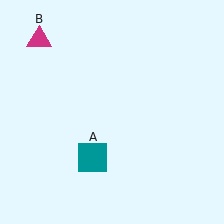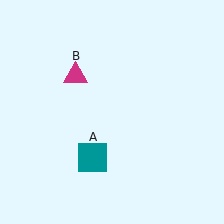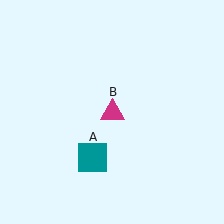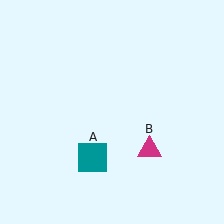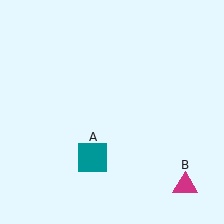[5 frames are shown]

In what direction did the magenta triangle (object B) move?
The magenta triangle (object B) moved down and to the right.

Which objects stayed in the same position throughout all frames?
Teal square (object A) remained stationary.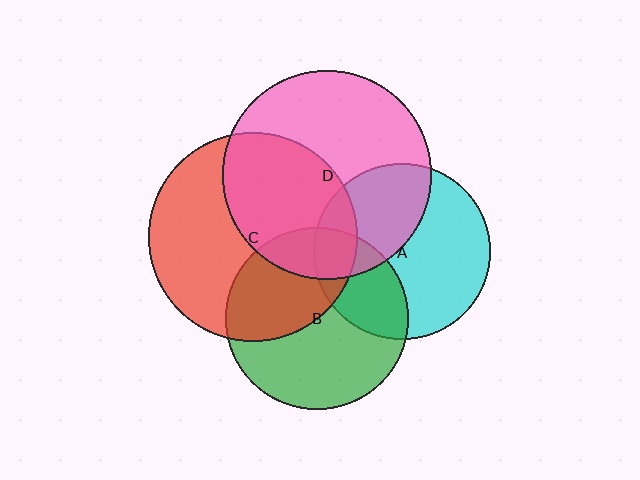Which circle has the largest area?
Circle C (red).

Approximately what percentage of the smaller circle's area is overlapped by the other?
Approximately 15%.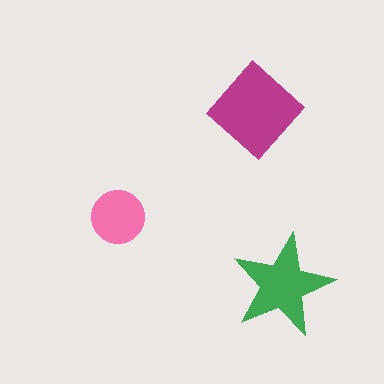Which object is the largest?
The magenta diamond.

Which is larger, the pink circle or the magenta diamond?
The magenta diamond.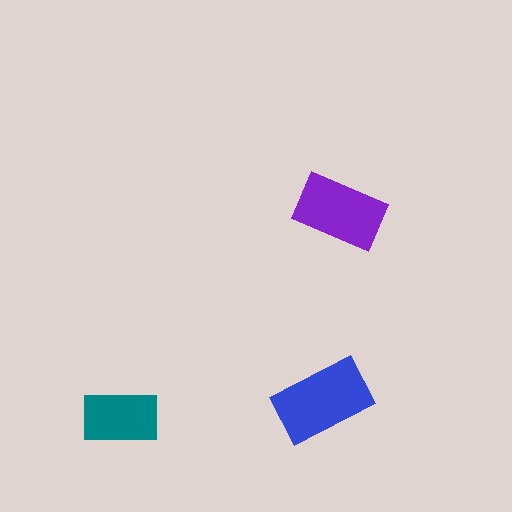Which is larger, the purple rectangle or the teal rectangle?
The purple one.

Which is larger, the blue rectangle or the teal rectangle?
The blue one.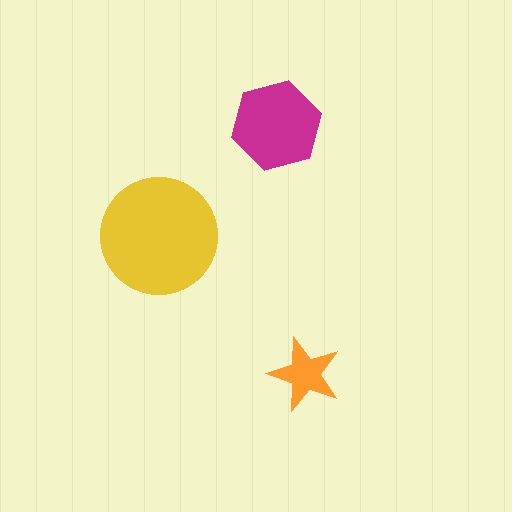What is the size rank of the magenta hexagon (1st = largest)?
2nd.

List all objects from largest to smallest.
The yellow circle, the magenta hexagon, the orange star.